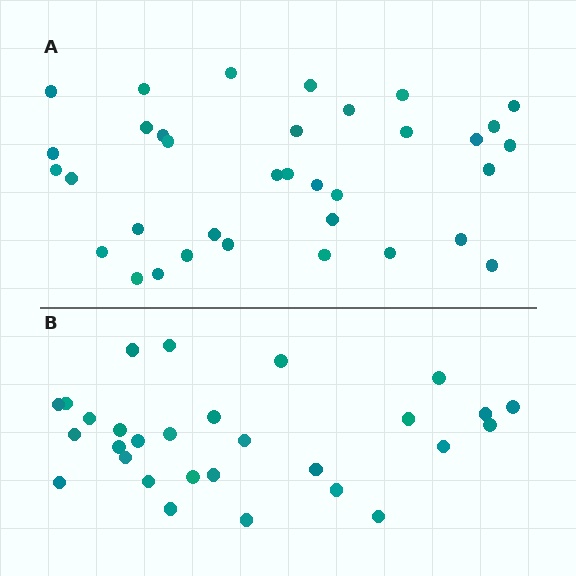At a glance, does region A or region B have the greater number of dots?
Region A (the top region) has more dots.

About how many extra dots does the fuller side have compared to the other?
Region A has about 6 more dots than region B.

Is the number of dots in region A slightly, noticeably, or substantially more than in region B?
Region A has only slightly more — the two regions are fairly close. The ratio is roughly 1.2 to 1.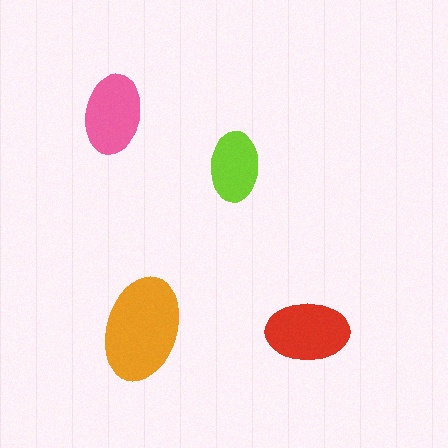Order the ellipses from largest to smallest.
the orange one, the red one, the pink one, the lime one.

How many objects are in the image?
There are 4 objects in the image.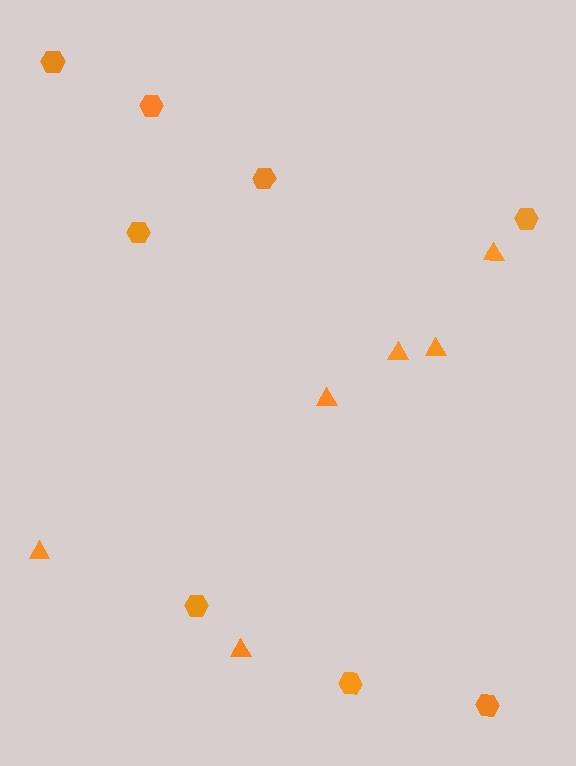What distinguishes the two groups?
There are 2 groups: one group of hexagons (8) and one group of triangles (6).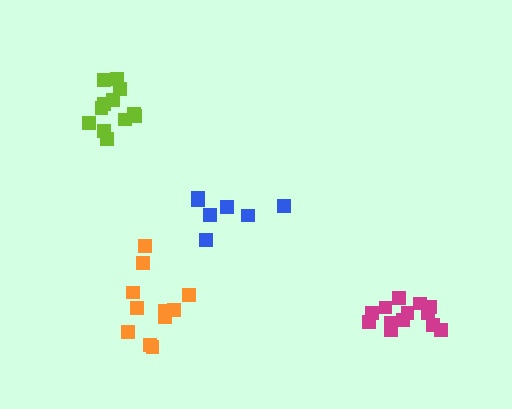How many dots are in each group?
Group 1: 11 dots, Group 2: 12 dots, Group 3: 13 dots, Group 4: 7 dots (43 total).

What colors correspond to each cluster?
The clusters are colored: orange, lime, magenta, blue.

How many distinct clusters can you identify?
There are 4 distinct clusters.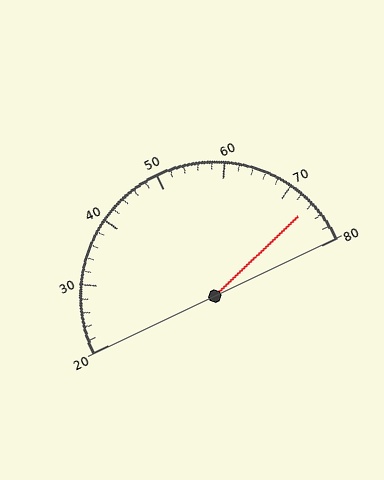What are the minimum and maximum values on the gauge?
The gauge ranges from 20 to 80.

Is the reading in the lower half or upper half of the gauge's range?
The reading is in the upper half of the range (20 to 80).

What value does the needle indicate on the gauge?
The needle indicates approximately 74.